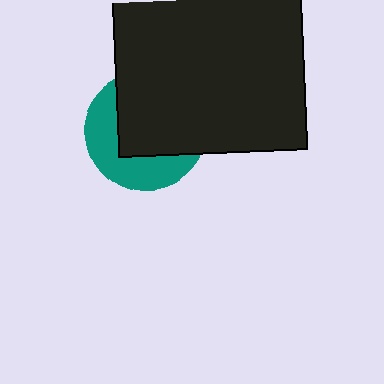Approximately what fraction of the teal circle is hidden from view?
Roughly 59% of the teal circle is hidden behind the black square.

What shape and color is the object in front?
The object in front is a black square.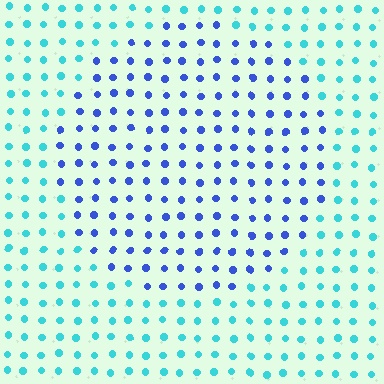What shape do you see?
I see a circle.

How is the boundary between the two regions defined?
The boundary is defined purely by a slight shift in hue (about 48 degrees). Spacing, size, and orientation are identical on both sides.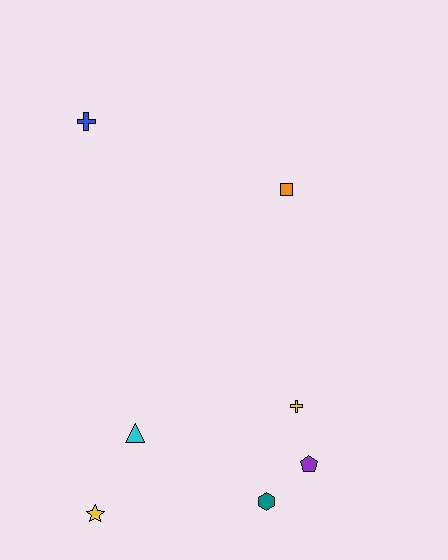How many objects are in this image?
There are 7 objects.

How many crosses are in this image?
There are 2 crosses.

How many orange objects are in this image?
There is 1 orange object.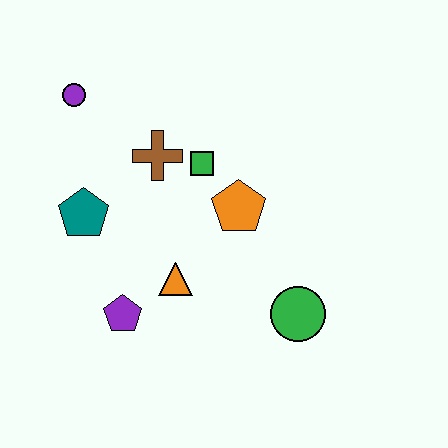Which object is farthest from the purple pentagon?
The purple circle is farthest from the purple pentagon.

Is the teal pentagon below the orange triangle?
No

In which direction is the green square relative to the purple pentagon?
The green square is above the purple pentagon.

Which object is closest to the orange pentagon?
The green square is closest to the orange pentagon.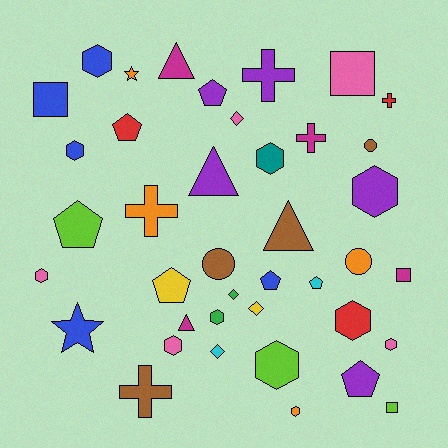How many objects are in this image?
There are 40 objects.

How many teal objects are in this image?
There is 1 teal object.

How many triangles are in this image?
There are 4 triangles.